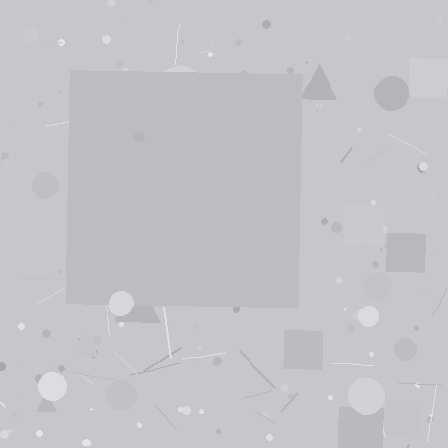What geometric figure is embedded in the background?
A square is embedded in the background.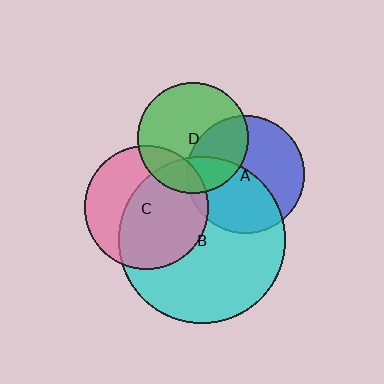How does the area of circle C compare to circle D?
Approximately 1.3 times.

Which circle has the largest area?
Circle B (cyan).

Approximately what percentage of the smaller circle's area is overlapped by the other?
Approximately 20%.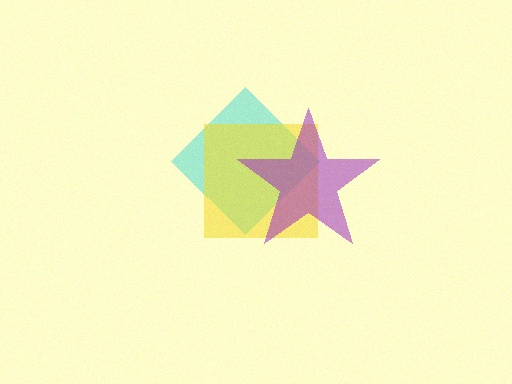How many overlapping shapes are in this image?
There are 3 overlapping shapes in the image.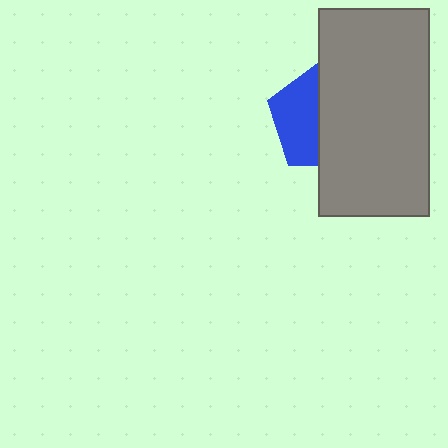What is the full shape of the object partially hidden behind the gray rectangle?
The partially hidden object is a blue pentagon.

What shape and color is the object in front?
The object in front is a gray rectangle.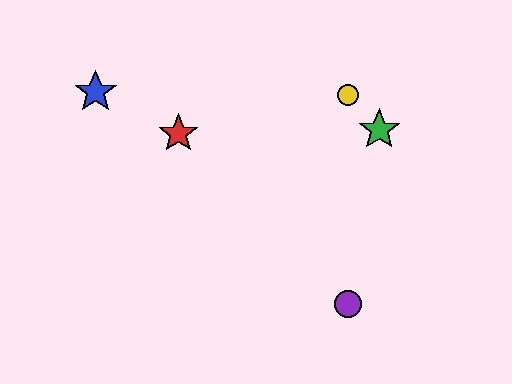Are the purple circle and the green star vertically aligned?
No, the purple circle is at x≈348 and the green star is at x≈379.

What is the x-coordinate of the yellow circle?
The yellow circle is at x≈348.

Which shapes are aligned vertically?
The yellow circle, the purple circle are aligned vertically.